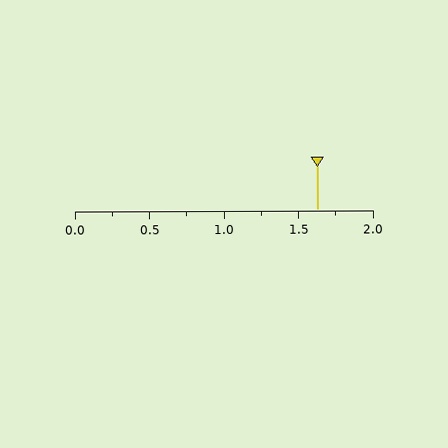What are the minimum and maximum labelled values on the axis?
The axis runs from 0.0 to 2.0.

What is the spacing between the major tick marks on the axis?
The major ticks are spaced 0.5 apart.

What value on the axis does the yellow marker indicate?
The marker indicates approximately 1.62.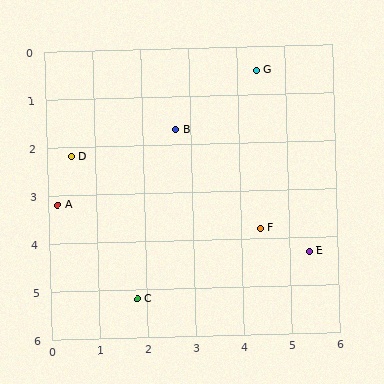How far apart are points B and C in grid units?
Points B and C are about 3.6 grid units apart.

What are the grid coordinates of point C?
Point C is at approximately (1.8, 5.2).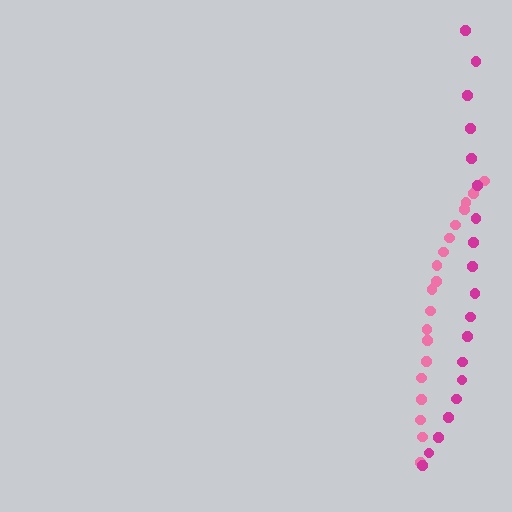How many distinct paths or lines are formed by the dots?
There are 2 distinct paths.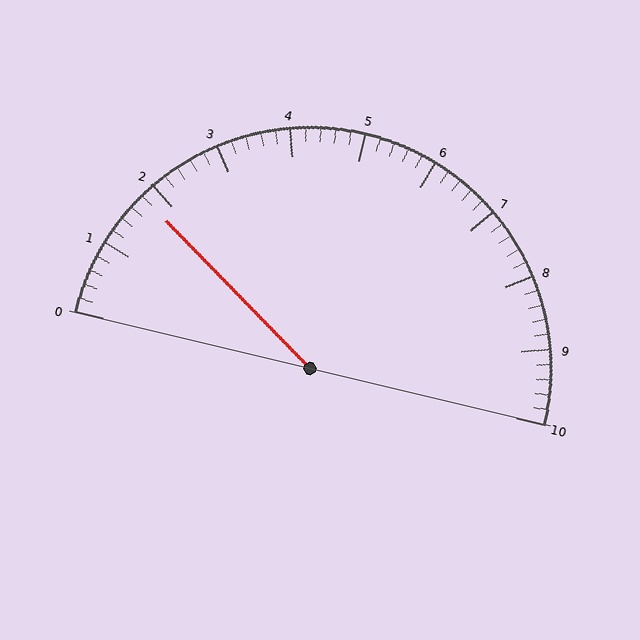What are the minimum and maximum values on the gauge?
The gauge ranges from 0 to 10.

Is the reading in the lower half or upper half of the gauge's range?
The reading is in the lower half of the range (0 to 10).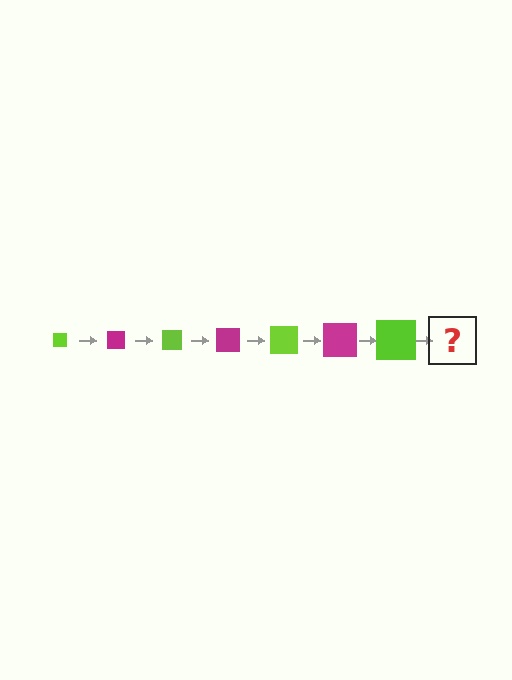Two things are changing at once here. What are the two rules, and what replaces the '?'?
The two rules are that the square grows larger each step and the color cycles through lime and magenta. The '?' should be a magenta square, larger than the previous one.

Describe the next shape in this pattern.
It should be a magenta square, larger than the previous one.